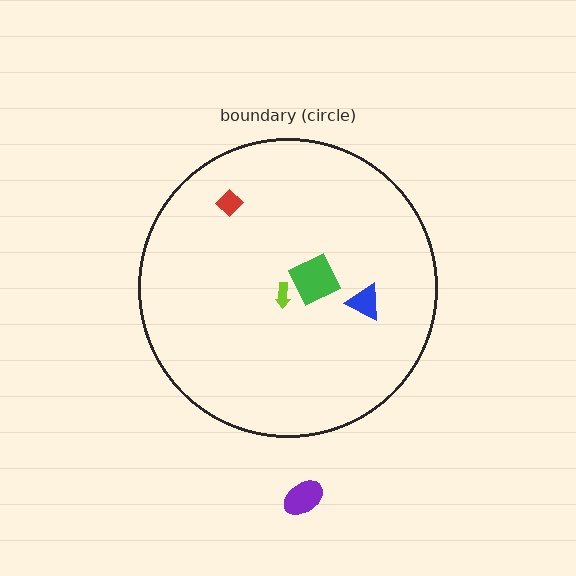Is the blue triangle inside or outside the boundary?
Inside.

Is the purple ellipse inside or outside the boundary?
Outside.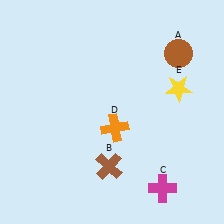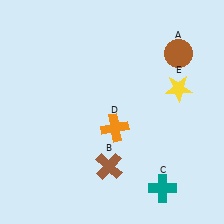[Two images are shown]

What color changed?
The cross (C) changed from magenta in Image 1 to teal in Image 2.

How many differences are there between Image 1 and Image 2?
There is 1 difference between the two images.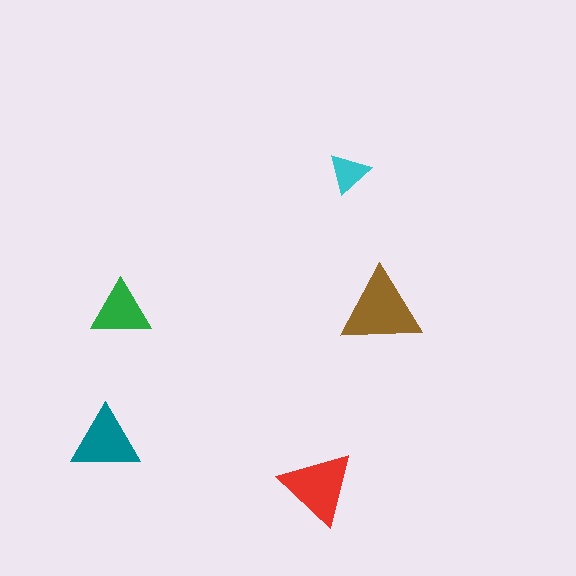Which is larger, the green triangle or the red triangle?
The red one.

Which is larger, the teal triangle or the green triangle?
The teal one.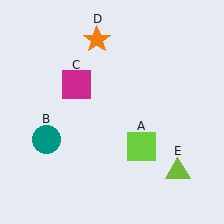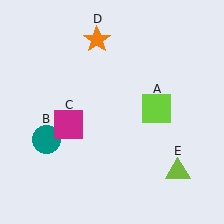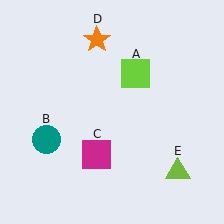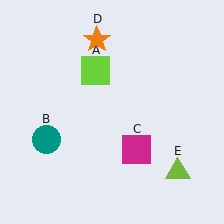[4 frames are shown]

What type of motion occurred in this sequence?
The lime square (object A), magenta square (object C) rotated counterclockwise around the center of the scene.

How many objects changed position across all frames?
2 objects changed position: lime square (object A), magenta square (object C).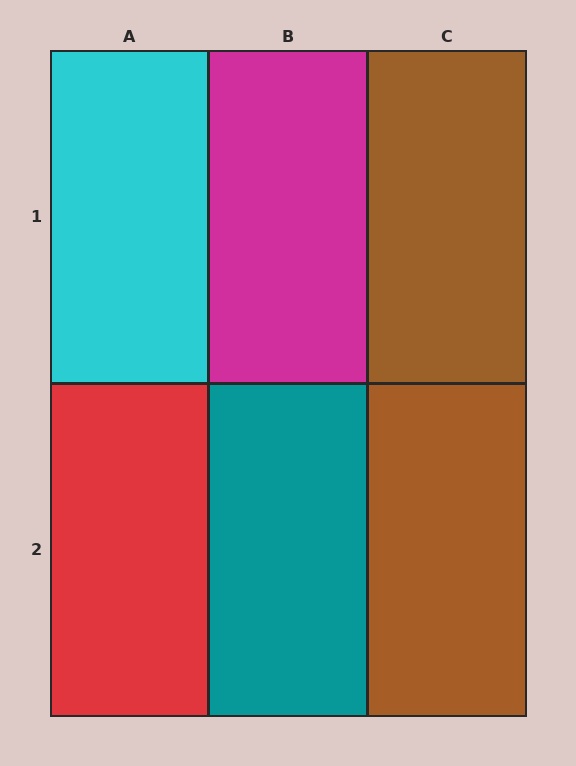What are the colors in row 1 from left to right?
Cyan, magenta, brown.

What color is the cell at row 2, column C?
Brown.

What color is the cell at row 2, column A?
Red.